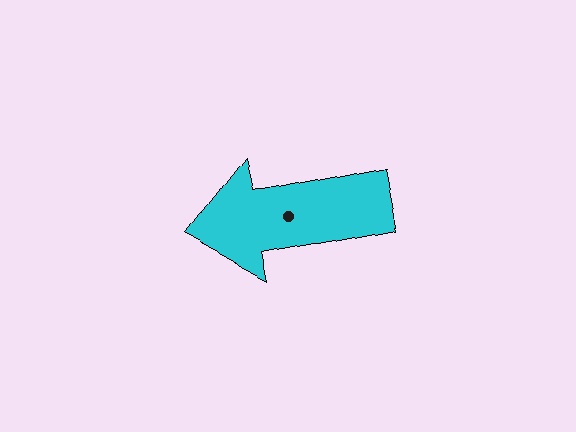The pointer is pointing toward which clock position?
Roughly 9 o'clock.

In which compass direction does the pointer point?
West.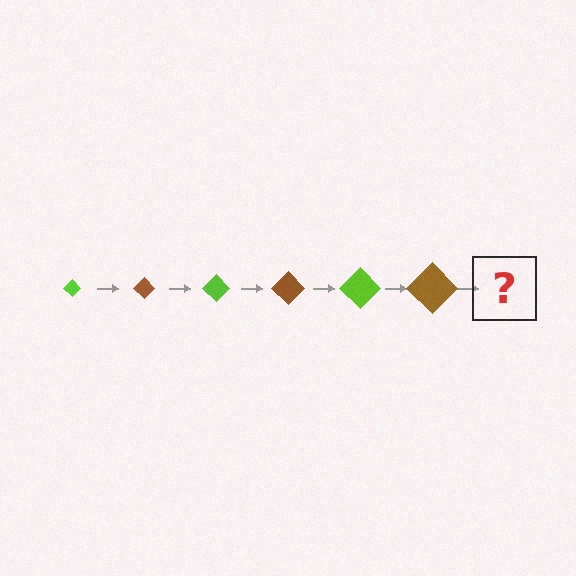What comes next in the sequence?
The next element should be a lime diamond, larger than the previous one.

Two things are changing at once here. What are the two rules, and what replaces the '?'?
The two rules are that the diamond grows larger each step and the color cycles through lime and brown. The '?' should be a lime diamond, larger than the previous one.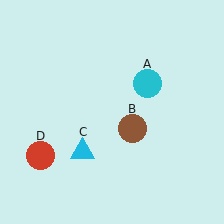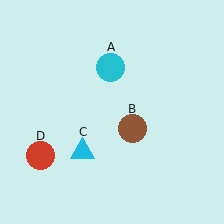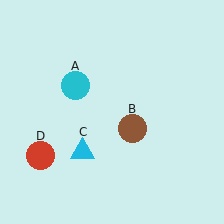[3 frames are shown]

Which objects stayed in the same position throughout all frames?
Brown circle (object B) and cyan triangle (object C) and red circle (object D) remained stationary.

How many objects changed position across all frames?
1 object changed position: cyan circle (object A).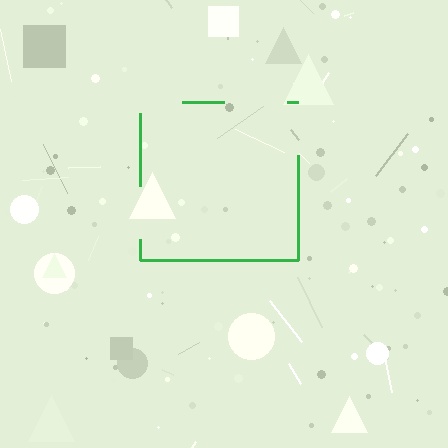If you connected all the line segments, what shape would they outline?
They would outline a square.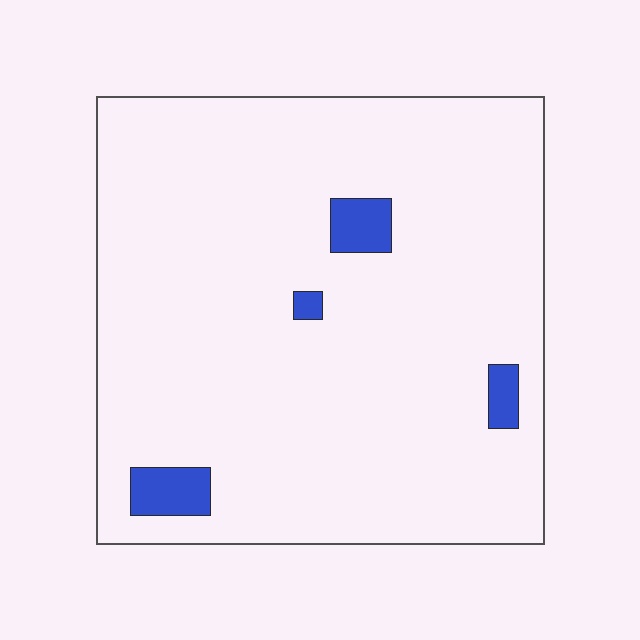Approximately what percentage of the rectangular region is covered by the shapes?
Approximately 5%.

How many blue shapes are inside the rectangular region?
4.